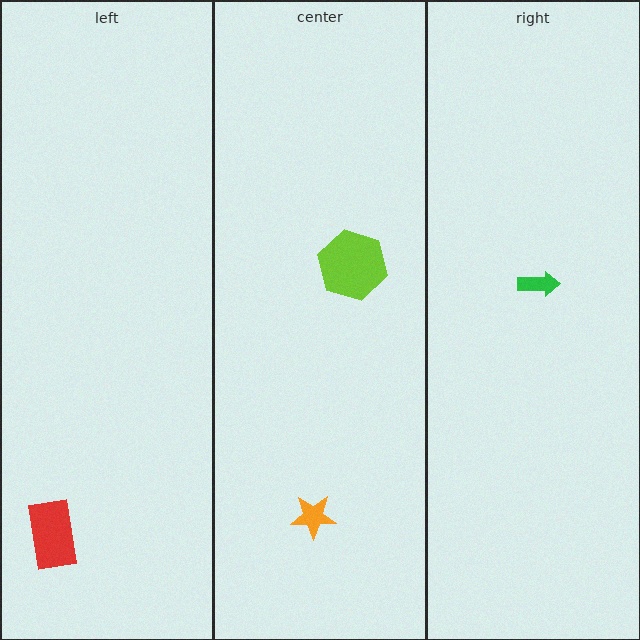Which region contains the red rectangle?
The left region.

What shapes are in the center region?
The lime hexagon, the orange star.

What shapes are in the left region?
The red rectangle.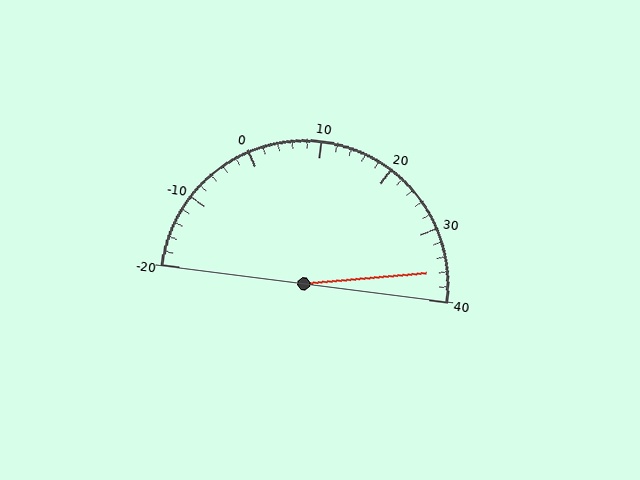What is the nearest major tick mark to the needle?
The nearest major tick mark is 40.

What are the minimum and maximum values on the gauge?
The gauge ranges from -20 to 40.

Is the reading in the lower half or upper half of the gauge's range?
The reading is in the upper half of the range (-20 to 40).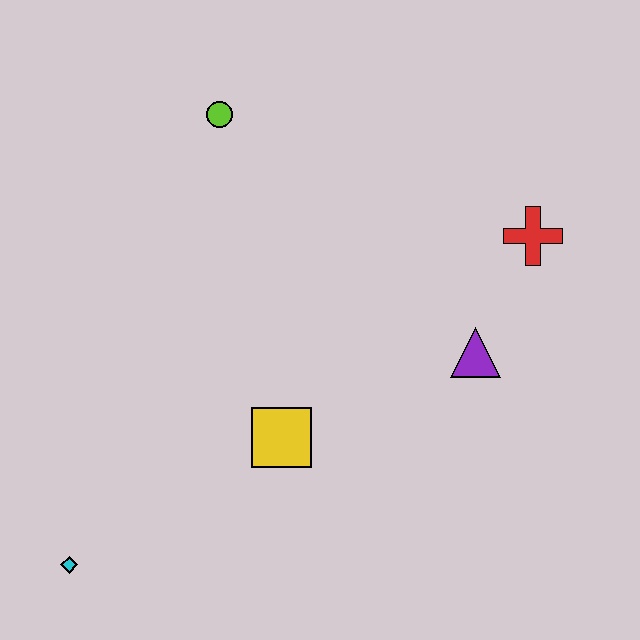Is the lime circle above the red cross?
Yes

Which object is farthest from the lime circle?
The cyan diamond is farthest from the lime circle.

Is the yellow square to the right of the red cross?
No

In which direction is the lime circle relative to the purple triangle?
The lime circle is to the left of the purple triangle.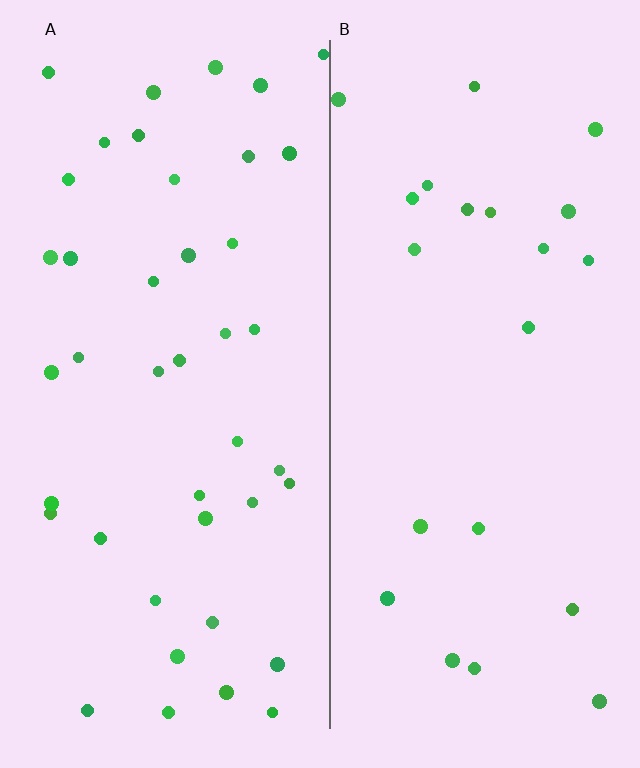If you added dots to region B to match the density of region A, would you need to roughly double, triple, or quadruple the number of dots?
Approximately double.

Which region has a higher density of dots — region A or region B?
A (the left).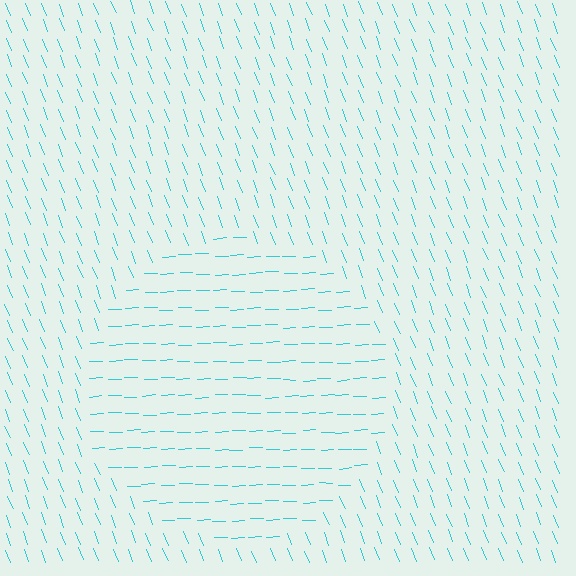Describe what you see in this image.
The image is filled with small cyan line segments. A circle region in the image has lines oriented differently from the surrounding lines, creating a visible texture boundary.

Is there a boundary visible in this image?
Yes, there is a texture boundary formed by a change in line orientation.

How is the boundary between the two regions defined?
The boundary is defined purely by a change in line orientation (approximately 71 degrees difference). All lines are the same color and thickness.